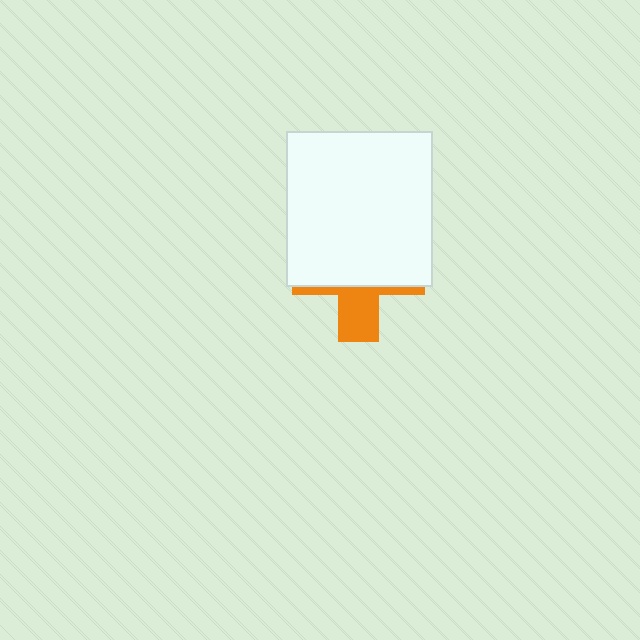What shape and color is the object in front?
The object in front is a white rectangle.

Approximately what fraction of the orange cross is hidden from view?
Roughly 68% of the orange cross is hidden behind the white rectangle.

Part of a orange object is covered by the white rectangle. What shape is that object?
It is a cross.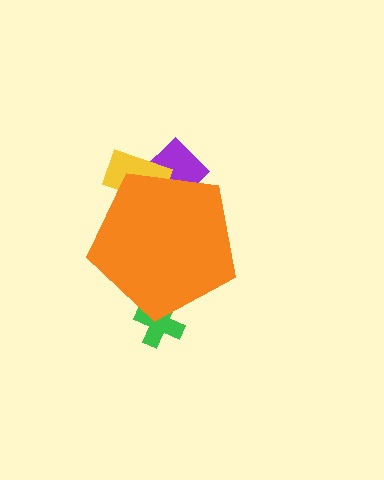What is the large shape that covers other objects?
An orange pentagon.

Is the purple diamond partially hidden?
Yes, the purple diamond is partially hidden behind the orange pentagon.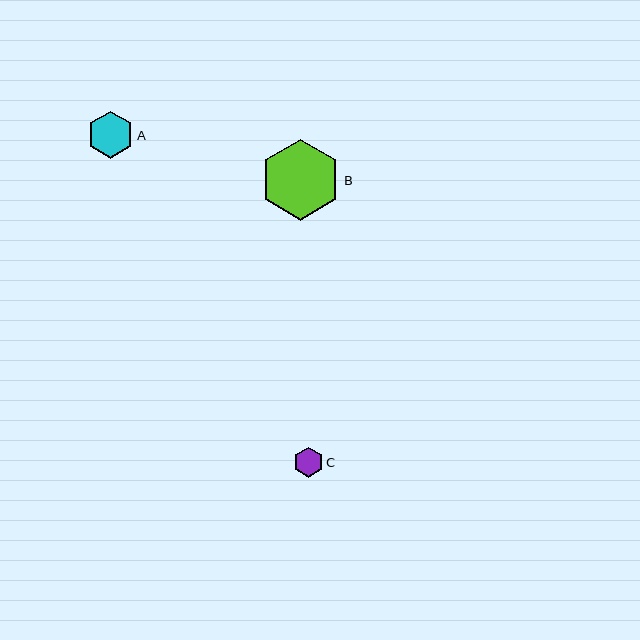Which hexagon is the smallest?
Hexagon C is the smallest with a size of approximately 30 pixels.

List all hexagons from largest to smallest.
From largest to smallest: B, A, C.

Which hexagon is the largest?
Hexagon B is the largest with a size of approximately 81 pixels.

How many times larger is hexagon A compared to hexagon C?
Hexagon A is approximately 1.6 times the size of hexagon C.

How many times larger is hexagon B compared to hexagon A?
Hexagon B is approximately 1.7 times the size of hexagon A.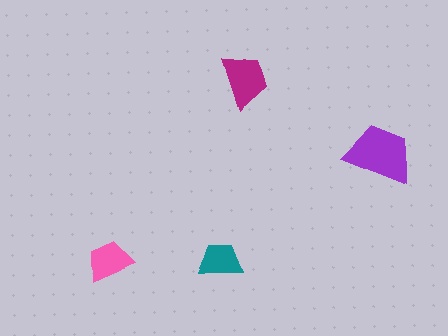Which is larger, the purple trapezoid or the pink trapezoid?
The purple one.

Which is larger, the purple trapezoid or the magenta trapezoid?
The purple one.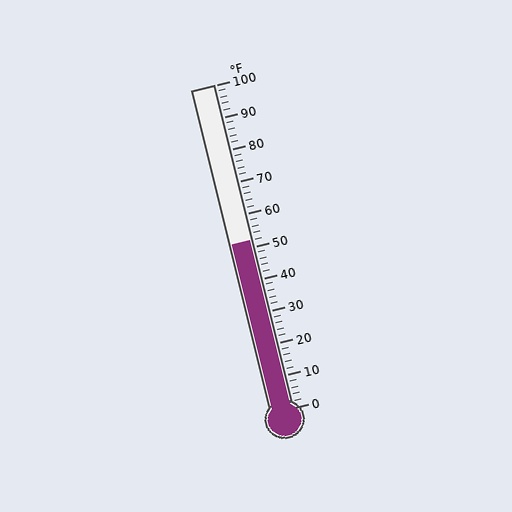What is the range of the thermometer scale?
The thermometer scale ranges from 0°F to 100°F.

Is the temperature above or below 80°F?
The temperature is below 80°F.